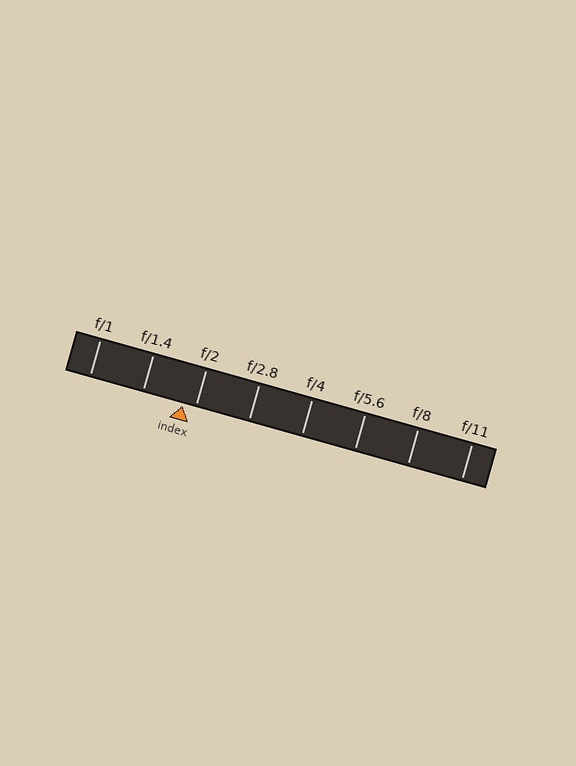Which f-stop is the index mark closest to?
The index mark is closest to f/2.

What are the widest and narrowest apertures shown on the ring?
The widest aperture shown is f/1 and the narrowest is f/11.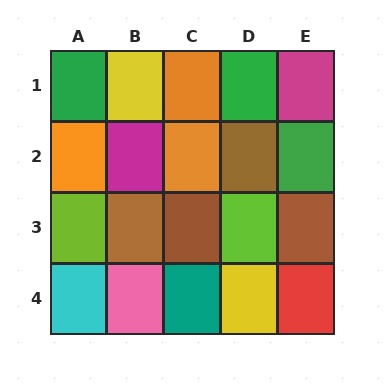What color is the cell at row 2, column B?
Magenta.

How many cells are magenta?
2 cells are magenta.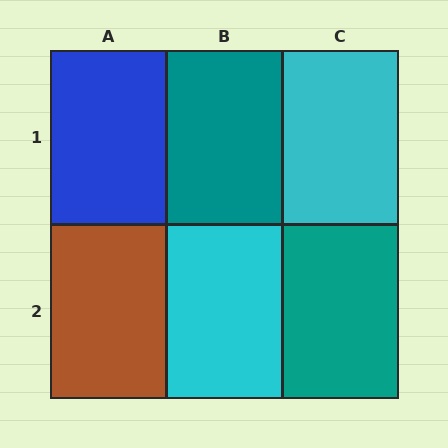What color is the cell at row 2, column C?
Teal.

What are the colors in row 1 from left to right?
Blue, teal, cyan.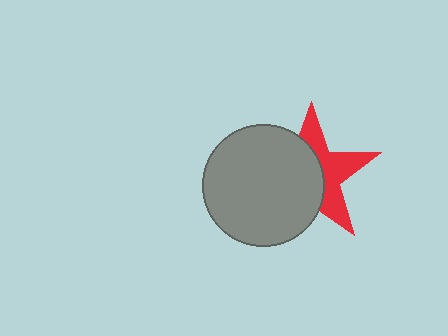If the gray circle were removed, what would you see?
You would see the complete red star.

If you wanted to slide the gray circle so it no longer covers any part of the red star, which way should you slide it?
Slide it left — that is the most direct way to separate the two shapes.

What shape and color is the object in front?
The object in front is a gray circle.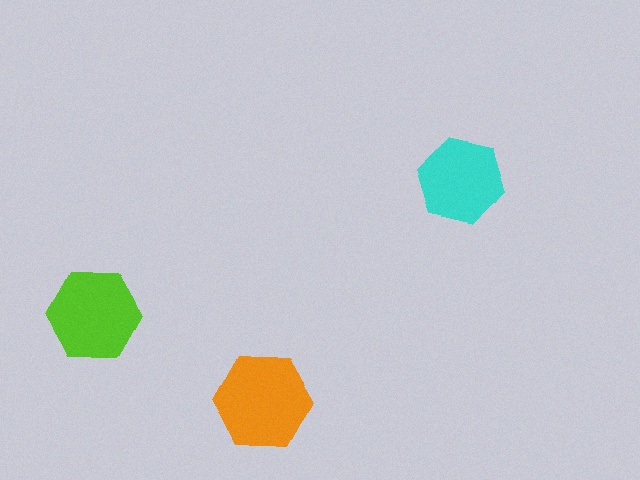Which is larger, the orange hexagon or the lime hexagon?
The orange one.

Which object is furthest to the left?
The lime hexagon is leftmost.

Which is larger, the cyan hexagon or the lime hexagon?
The lime one.